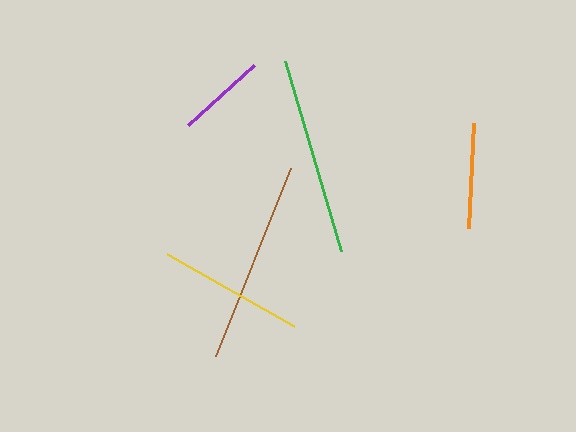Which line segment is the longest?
The brown line is the longest at approximately 203 pixels.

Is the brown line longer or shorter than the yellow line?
The brown line is longer than the yellow line.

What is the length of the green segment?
The green segment is approximately 198 pixels long.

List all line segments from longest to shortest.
From longest to shortest: brown, green, yellow, orange, purple.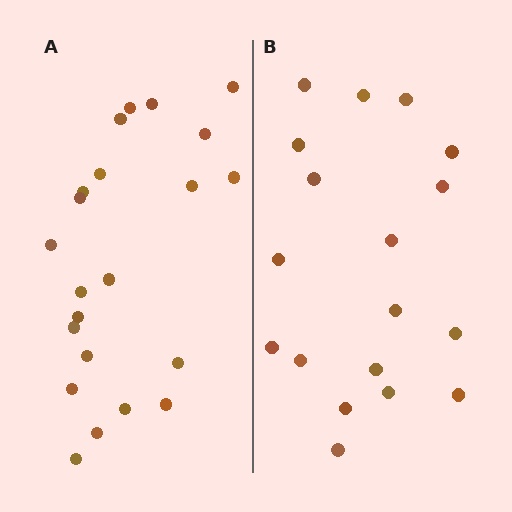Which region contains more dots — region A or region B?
Region A (the left region) has more dots.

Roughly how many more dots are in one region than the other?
Region A has about 4 more dots than region B.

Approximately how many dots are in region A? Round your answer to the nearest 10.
About 20 dots. (The exact count is 22, which rounds to 20.)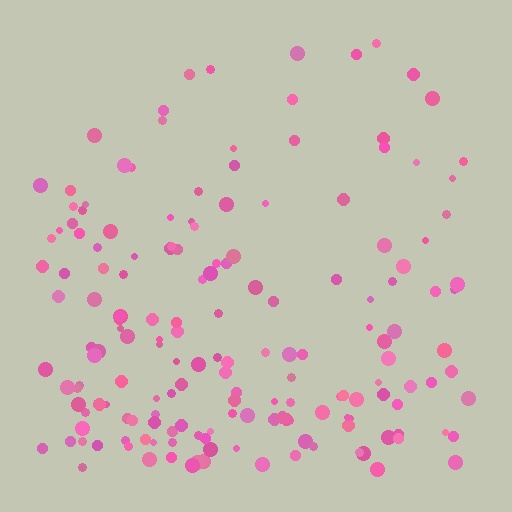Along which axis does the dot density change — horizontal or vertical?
Vertical.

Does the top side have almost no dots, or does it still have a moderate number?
Still a moderate number, just noticeably fewer than the bottom.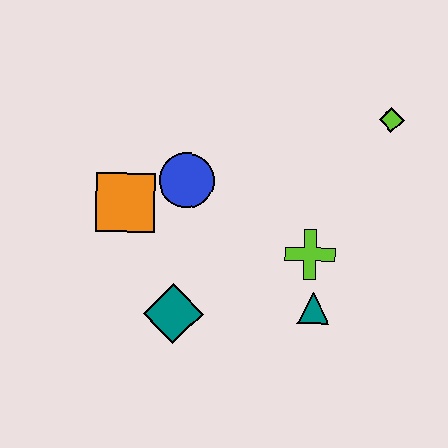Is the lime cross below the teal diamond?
No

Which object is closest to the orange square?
The blue circle is closest to the orange square.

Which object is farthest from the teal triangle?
The orange square is farthest from the teal triangle.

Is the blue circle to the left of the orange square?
No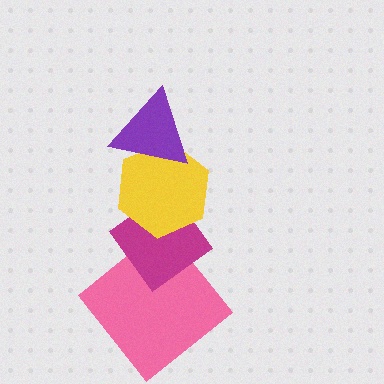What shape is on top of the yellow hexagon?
The purple triangle is on top of the yellow hexagon.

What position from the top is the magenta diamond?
The magenta diamond is 3rd from the top.